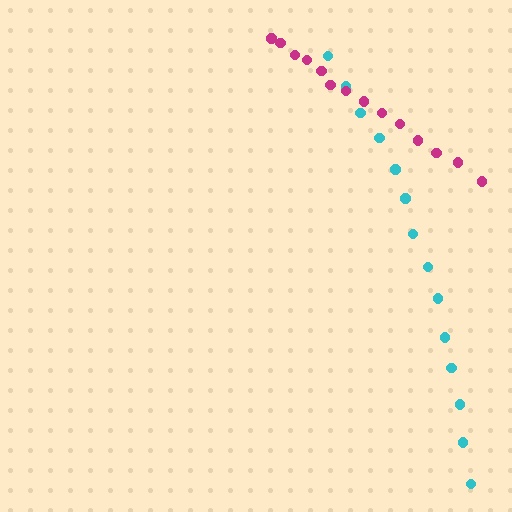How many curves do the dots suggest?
There are 2 distinct paths.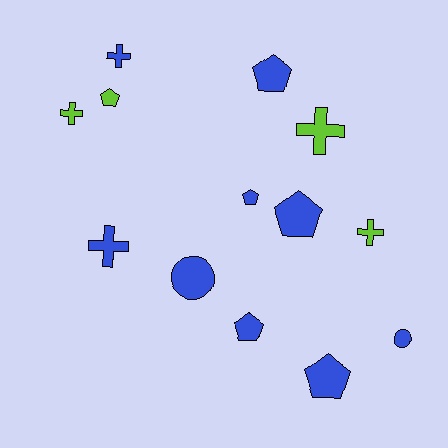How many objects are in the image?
There are 13 objects.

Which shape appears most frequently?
Pentagon, with 6 objects.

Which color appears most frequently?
Blue, with 9 objects.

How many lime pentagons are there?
There is 1 lime pentagon.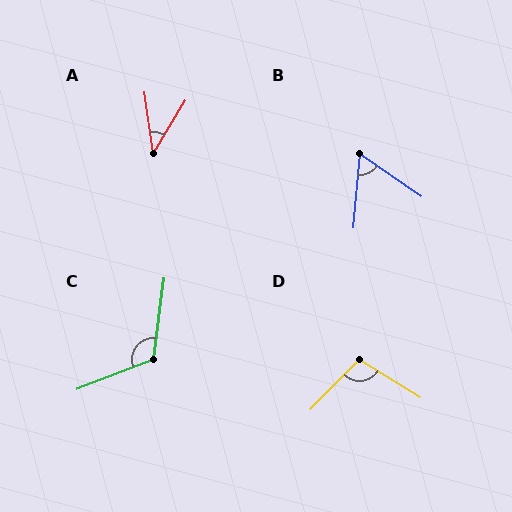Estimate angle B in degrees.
Approximately 60 degrees.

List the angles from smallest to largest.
A (39°), B (60°), D (103°), C (118°).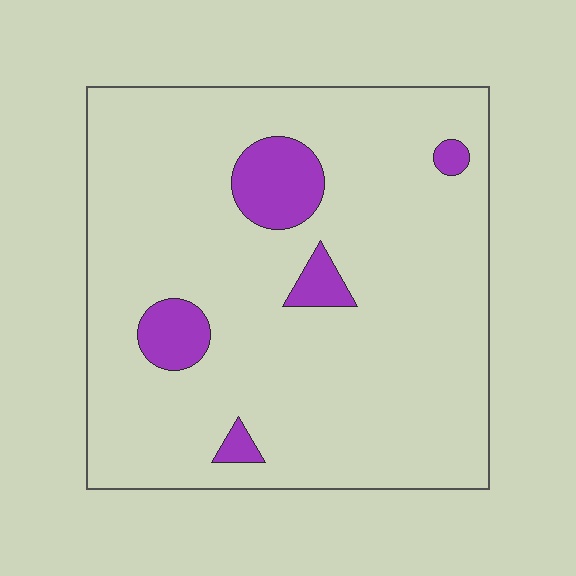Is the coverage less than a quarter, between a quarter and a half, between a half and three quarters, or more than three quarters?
Less than a quarter.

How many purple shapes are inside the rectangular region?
5.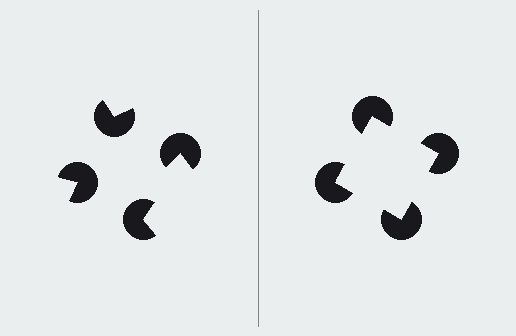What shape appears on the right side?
An illusory square.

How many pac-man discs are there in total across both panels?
8 — 4 on each side.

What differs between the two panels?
The pac-man discs are positioned identically on both sides; only the wedge orientations differ. On the right they align to a square; on the left they are misaligned.